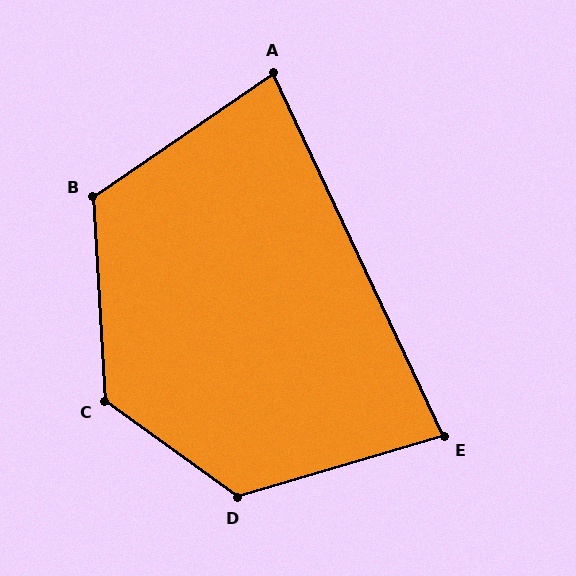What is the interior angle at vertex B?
Approximately 121 degrees (obtuse).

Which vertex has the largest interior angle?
C, at approximately 129 degrees.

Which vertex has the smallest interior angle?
A, at approximately 81 degrees.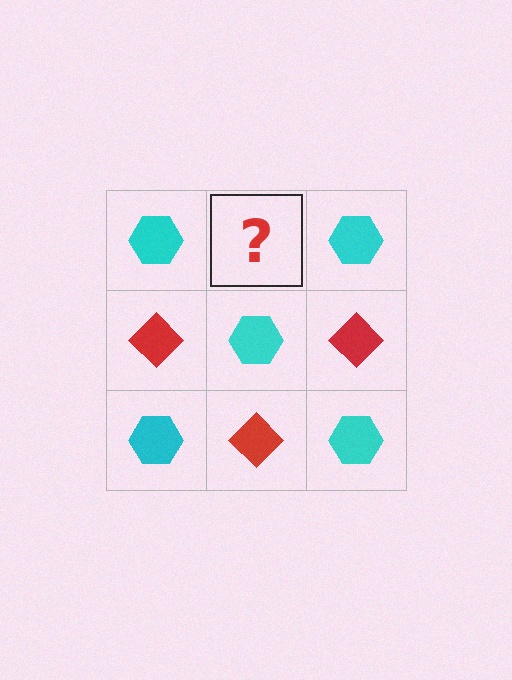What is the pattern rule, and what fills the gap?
The rule is that it alternates cyan hexagon and red diamond in a checkerboard pattern. The gap should be filled with a red diamond.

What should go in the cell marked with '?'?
The missing cell should contain a red diamond.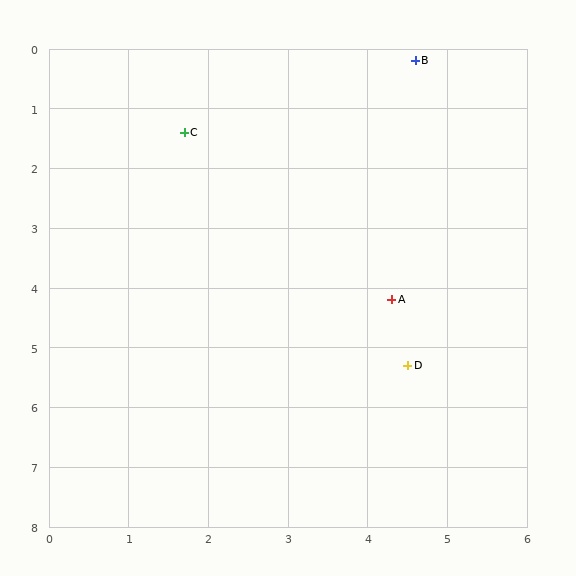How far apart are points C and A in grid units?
Points C and A are about 3.8 grid units apart.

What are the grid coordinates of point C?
Point C is at approximately (1.7, 1.4).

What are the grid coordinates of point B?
Point B is at approximately (4.6, 0.2).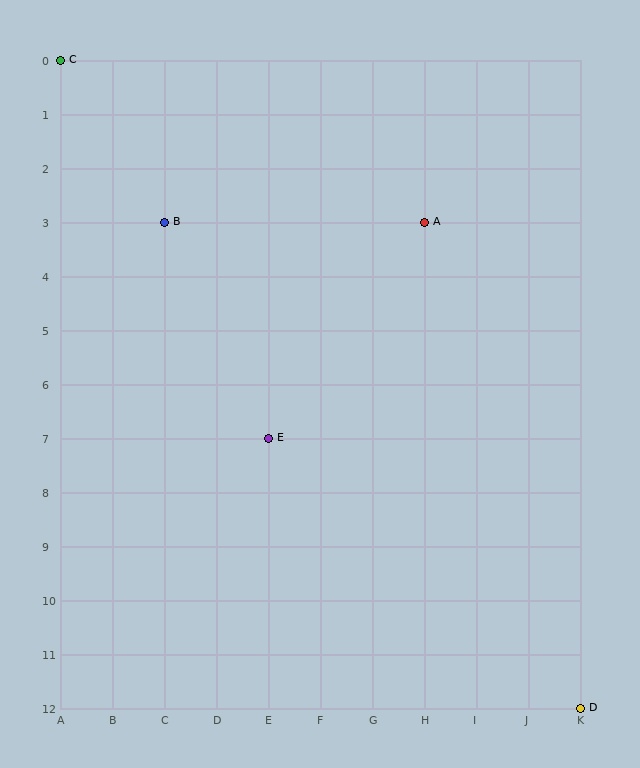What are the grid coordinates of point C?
Point C is at grid coordinates (A, 0).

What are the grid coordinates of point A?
Point A is at grid coordinates (H, 3).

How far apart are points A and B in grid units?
Points A and B are 5 columns apart.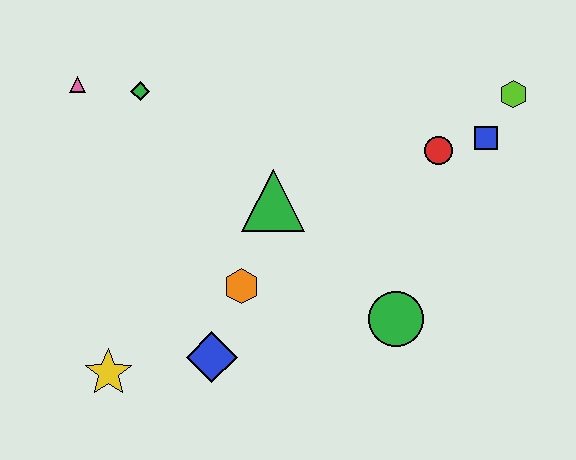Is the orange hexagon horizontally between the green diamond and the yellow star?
No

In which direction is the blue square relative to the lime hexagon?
The blue square is below the lime hexagon.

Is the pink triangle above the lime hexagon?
Yes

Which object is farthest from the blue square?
The yellow star is farthest from the blue square.